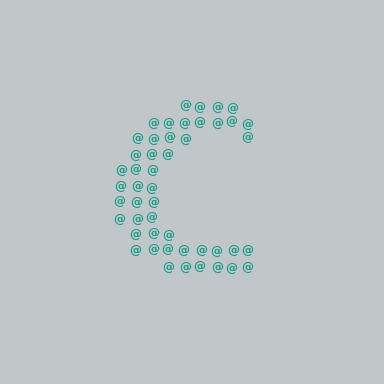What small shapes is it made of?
It is made of small at signs.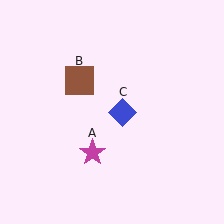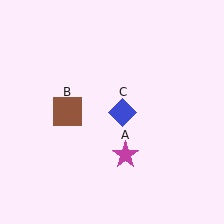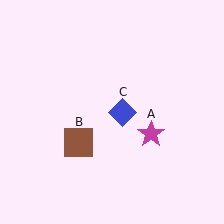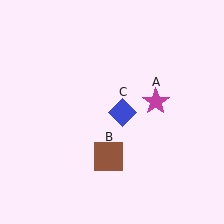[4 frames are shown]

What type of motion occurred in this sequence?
The magenta star (object A), brown square (object B) rotated counterclockwise around the center of the scene.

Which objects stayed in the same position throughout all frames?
Blue diamond (object C) remained stationary.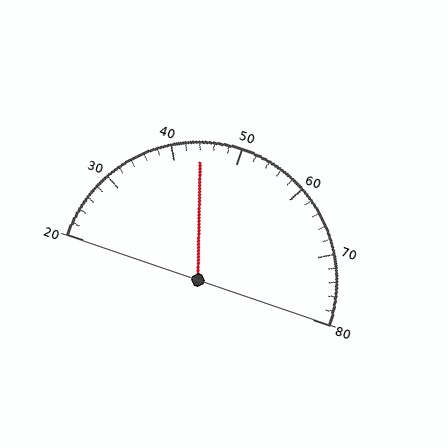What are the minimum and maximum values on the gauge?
The gauge ranges from 20 to 80.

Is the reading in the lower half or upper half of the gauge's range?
The reading is in the lower half of the range (20 to 80).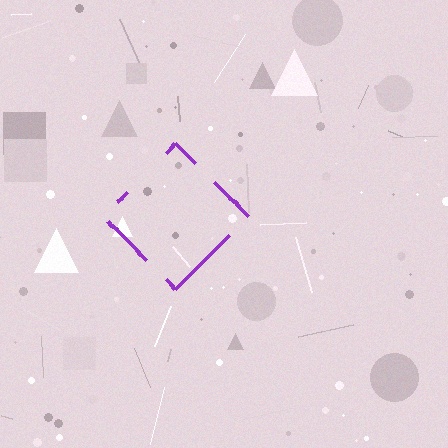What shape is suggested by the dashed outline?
The dashed outline suggests a diamond.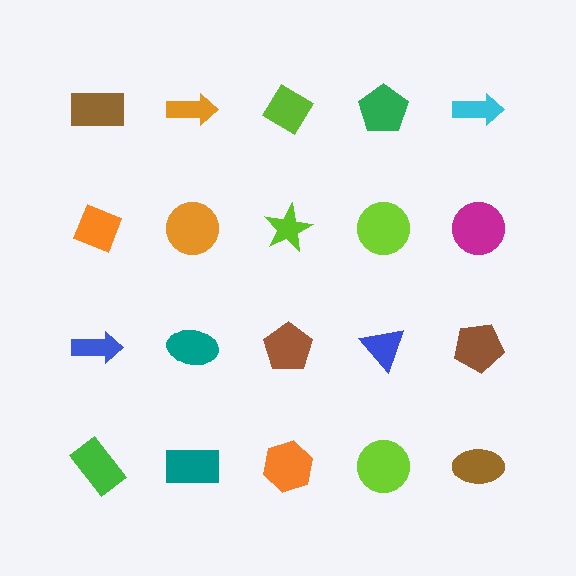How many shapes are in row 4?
5 shapes.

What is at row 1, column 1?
A brown rectangle.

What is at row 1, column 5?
A cyan arrow.